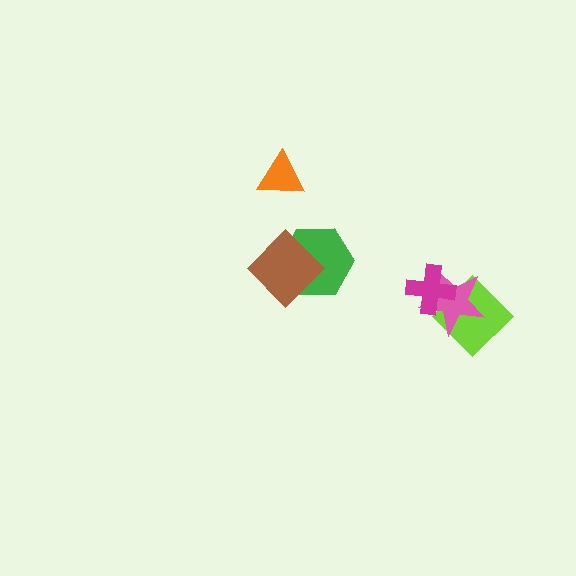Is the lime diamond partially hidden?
Yes, it is partially covered by another shape.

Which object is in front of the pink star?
The magenta cross is in front of the pink star.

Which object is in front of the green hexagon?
The brown diamond is in front of the green hexagon.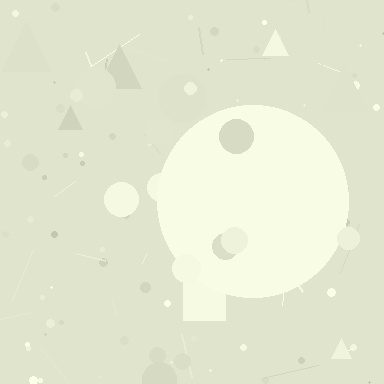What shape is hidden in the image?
A circle is hidden in the image.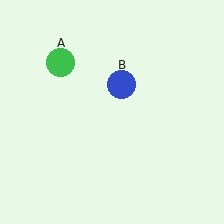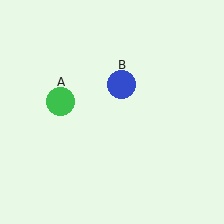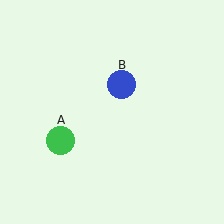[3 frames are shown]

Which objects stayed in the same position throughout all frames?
Blue circle (object B) remained stationary.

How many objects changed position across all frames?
1 object changed position: green circle (object A).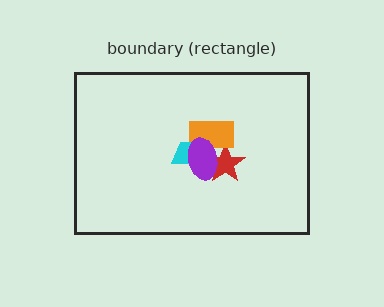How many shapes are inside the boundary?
4 inside, 0 outside.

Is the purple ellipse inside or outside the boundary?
Inside.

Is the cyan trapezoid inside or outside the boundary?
Inside.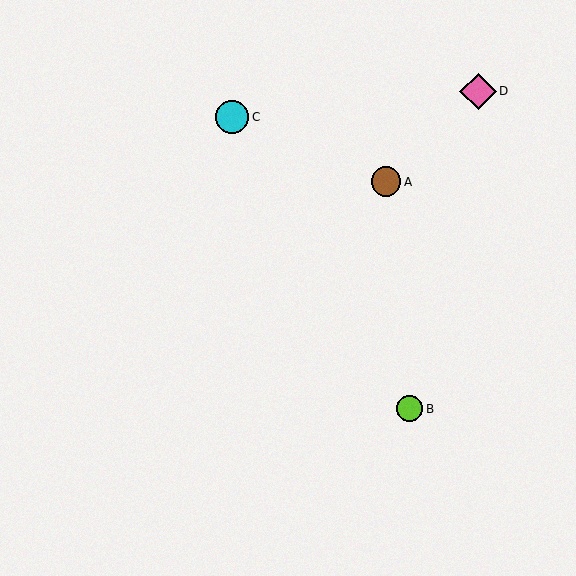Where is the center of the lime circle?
The center of the lime circle is at (410, 409).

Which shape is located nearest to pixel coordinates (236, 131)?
The cyan circle (labeled C) at (232, 117) is nearest to that location.